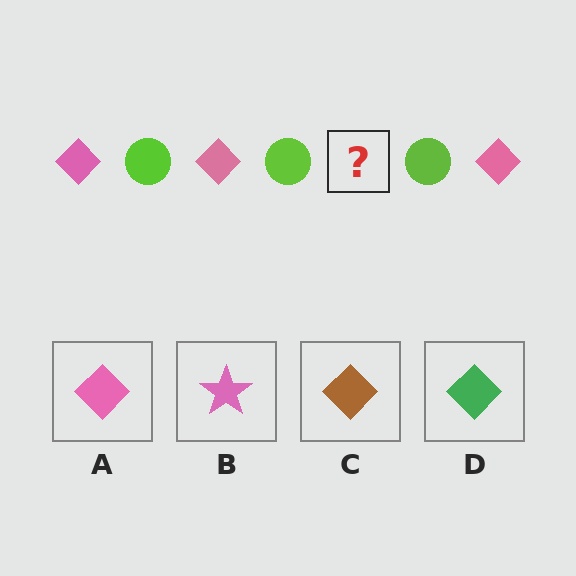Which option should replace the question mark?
Option A.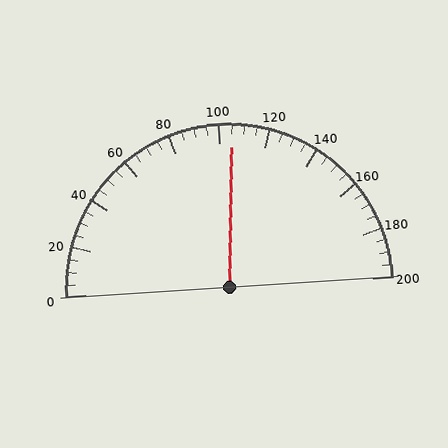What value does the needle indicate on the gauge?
The needle indicates approximately 105.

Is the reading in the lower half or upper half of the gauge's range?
The reading is in the upper half of the range (0 to 200).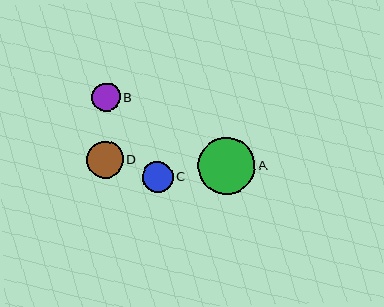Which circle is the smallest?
Circle B is the smallest with a size of approximately 28 pixels.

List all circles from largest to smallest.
From largest to smallest: A, D, C, B.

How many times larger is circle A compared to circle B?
Circle A is approximately 2.0 times the size of circle B.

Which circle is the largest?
Circle A is the largest with a size of approximately 57 pixels.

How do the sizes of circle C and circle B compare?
Circle C and circle B are approximately the same size.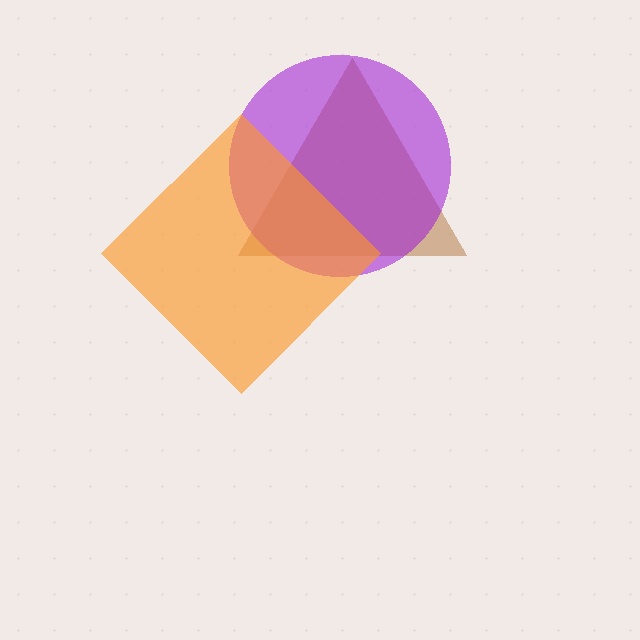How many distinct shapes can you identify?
There are 3 distinct shapes: a brown triangle, a purple circle, an orange diamond.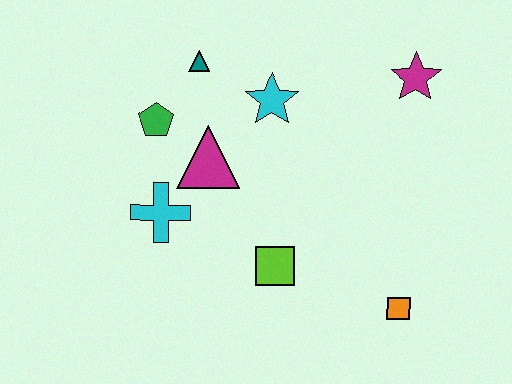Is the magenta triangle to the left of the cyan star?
Yes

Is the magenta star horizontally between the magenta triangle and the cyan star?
No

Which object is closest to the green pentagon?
The magenta triangle is closest to the green pentagon.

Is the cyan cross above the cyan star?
No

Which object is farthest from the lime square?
The magenta star is farthest from the lime square.